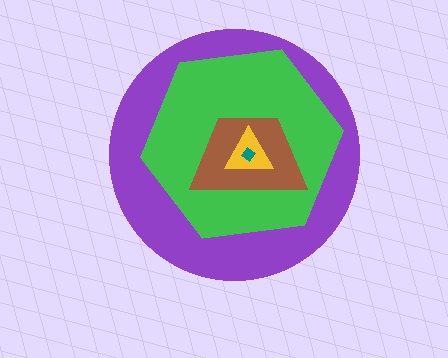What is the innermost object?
The teal diamond.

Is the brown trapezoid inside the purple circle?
Yes.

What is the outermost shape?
The purple circle.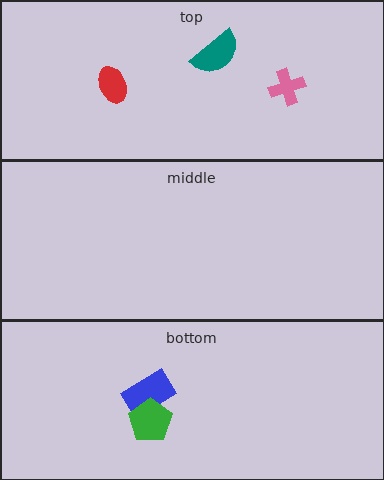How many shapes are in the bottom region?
2.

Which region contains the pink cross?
The top region.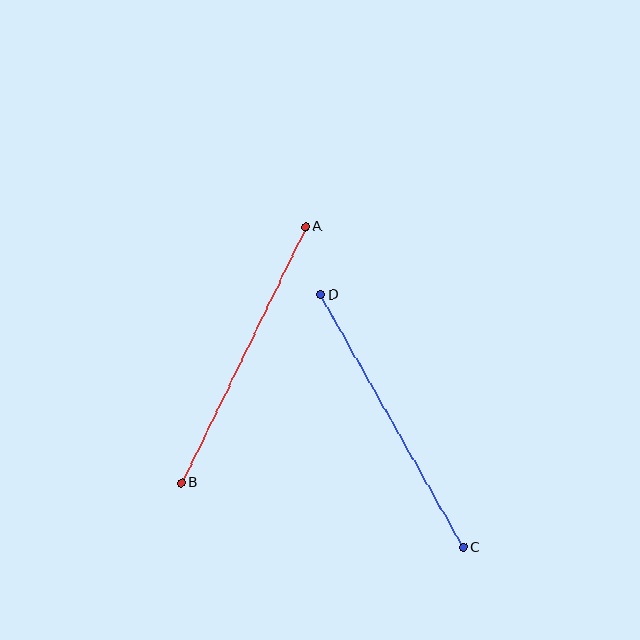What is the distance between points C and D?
The distance is approximately 290 pixels.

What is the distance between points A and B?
The distance is approximately 285 pixels.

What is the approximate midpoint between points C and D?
The midpoint is at approximately (392, 421) pixels.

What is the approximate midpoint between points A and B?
The midpoint is at approximately (243, 355) pixels.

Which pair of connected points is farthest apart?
Points C and D are farthest apart.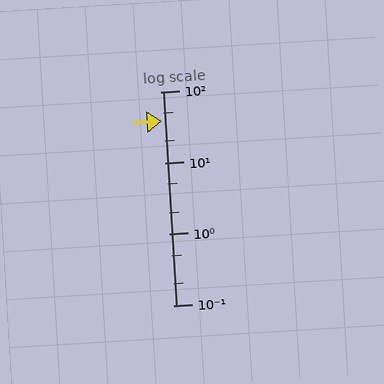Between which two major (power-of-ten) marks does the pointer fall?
The pointer is between 10 and 100.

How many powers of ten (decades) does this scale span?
The scale spans 3 decades, from 0.1 to 100.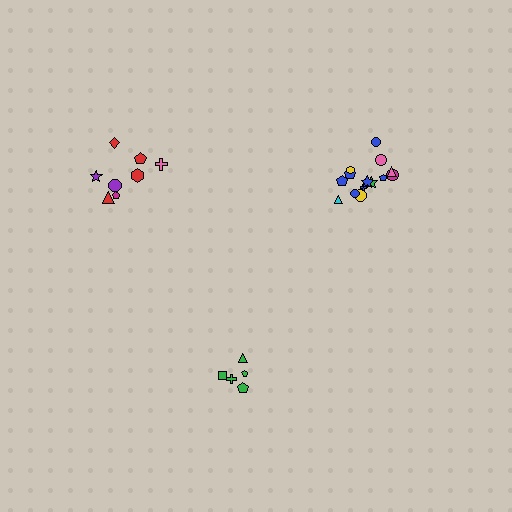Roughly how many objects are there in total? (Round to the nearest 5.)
Roughly 30 objects in total.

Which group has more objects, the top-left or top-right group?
The top-right group.